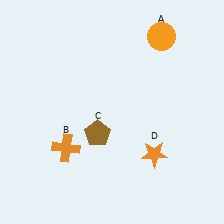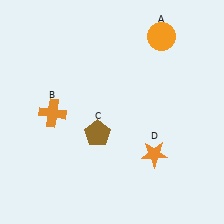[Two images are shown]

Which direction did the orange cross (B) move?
The orange cross (B) moved up.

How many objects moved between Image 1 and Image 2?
1 object moved between the two images.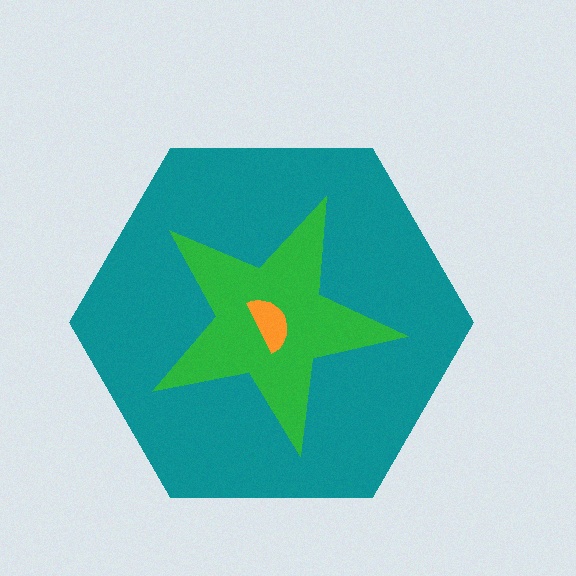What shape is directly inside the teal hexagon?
The green star.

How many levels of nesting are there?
3.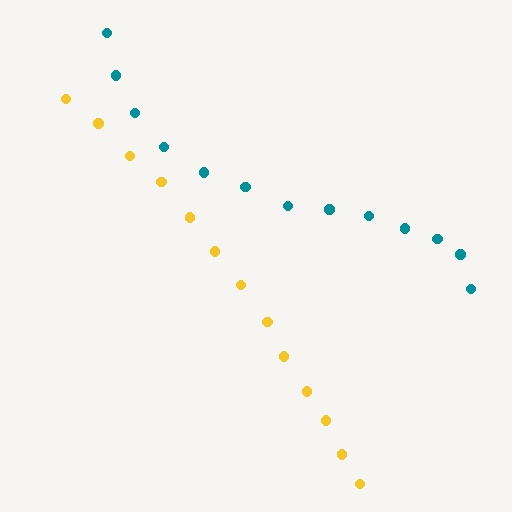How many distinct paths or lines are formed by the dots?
There are 2 distinct paths.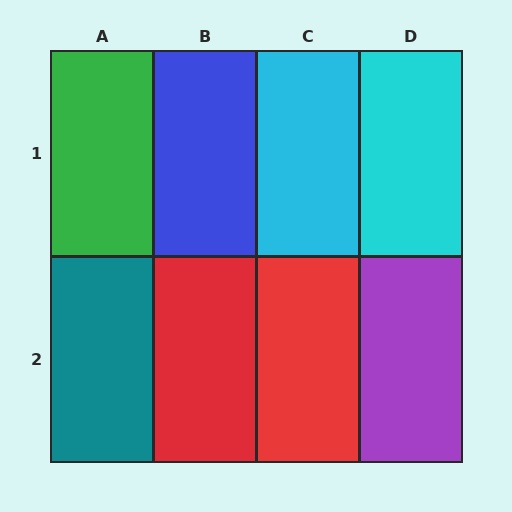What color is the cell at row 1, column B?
Blue.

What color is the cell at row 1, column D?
Cyan.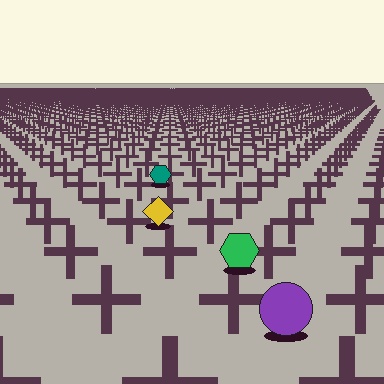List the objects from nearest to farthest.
From nearest to farthest: the purple circle, the green hexagon, the yellow diamond, the teal hexagon.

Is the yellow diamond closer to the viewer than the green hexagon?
No. The green hexagon is closer — you can tell from the texture gradient: the ground texture is coarser near it.